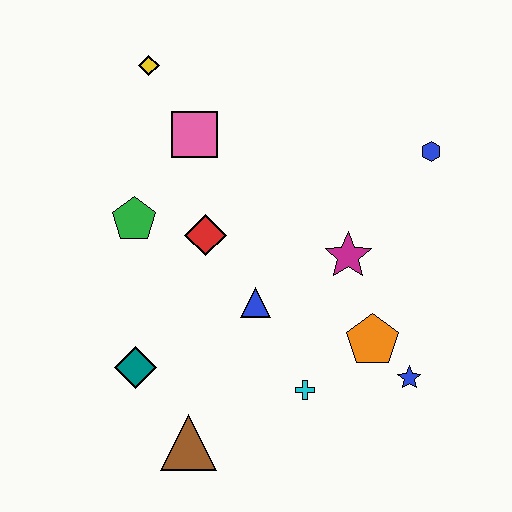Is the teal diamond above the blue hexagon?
No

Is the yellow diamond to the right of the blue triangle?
No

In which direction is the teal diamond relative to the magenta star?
The teal diamond is to the left of the magenta star.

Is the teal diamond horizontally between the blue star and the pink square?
No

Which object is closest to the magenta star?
The orange pentagon is closest to the magenta star.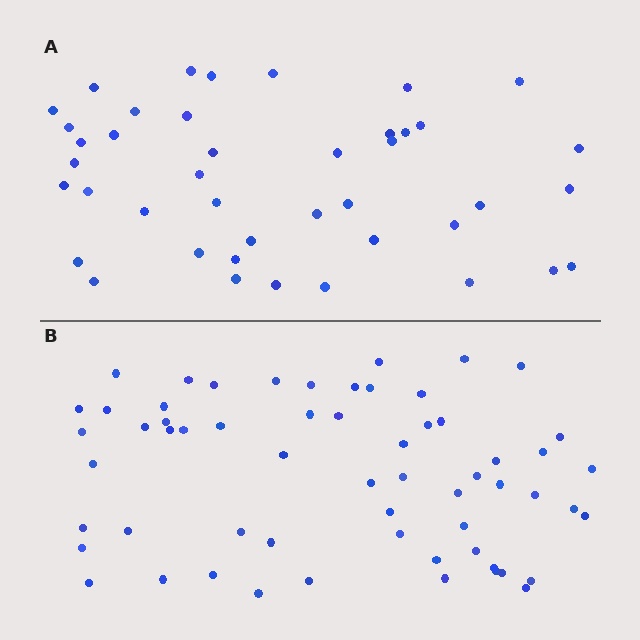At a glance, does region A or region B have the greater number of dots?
Region B (the bottom region) has more dots.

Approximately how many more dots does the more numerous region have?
Region B has approximately 20 more dots than region A.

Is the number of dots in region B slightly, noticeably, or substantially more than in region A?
Region B has noticeably more, but not dramatically so. The ratio is roughly 1.4 to 1.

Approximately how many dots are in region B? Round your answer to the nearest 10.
About 60 dots.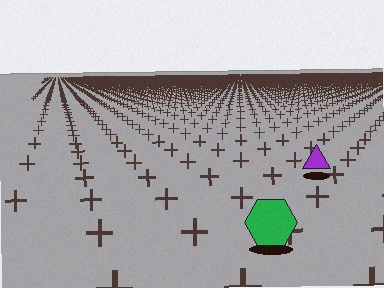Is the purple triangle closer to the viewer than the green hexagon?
No. The green hexagon is closer — you can tell from the texture gradient: the ground texture is coarser near it.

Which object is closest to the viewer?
The green hexagon is closest. The texture marks near it are larger and more spread out.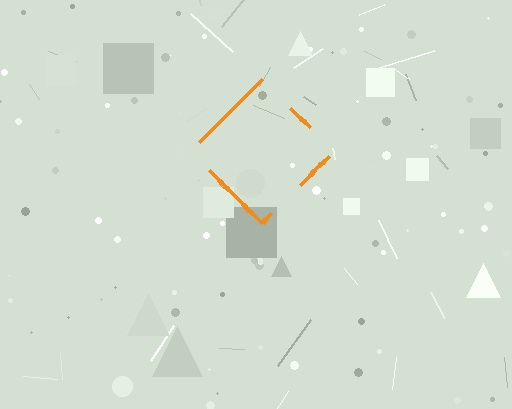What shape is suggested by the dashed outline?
The dashed outline suggests a diamond.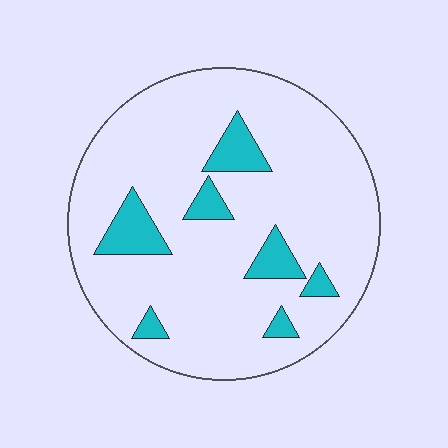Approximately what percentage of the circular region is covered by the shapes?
Approximately 15%.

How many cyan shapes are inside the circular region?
7.